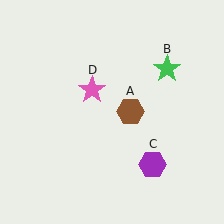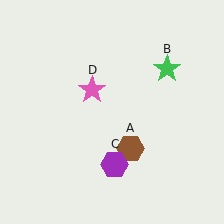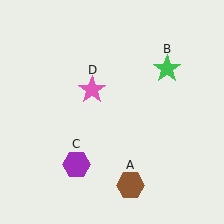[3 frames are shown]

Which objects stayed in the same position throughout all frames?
Green star (object B) and pink star (object D) remained stationary.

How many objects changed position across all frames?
2 objects changed position: brown hexagon (object A), purple hexagon (object C).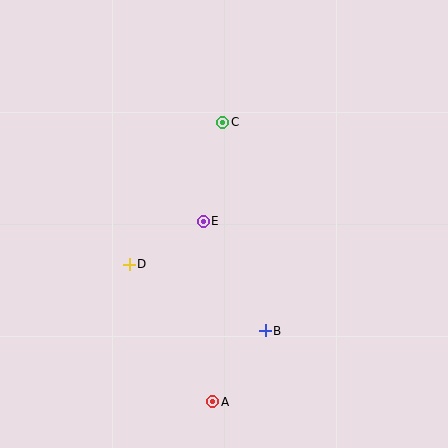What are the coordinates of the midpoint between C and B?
The midpoint between C and B is at (244, 227).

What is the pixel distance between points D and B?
The distance between D and B is 152 pixels.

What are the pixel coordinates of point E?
Point E is at (203, 221).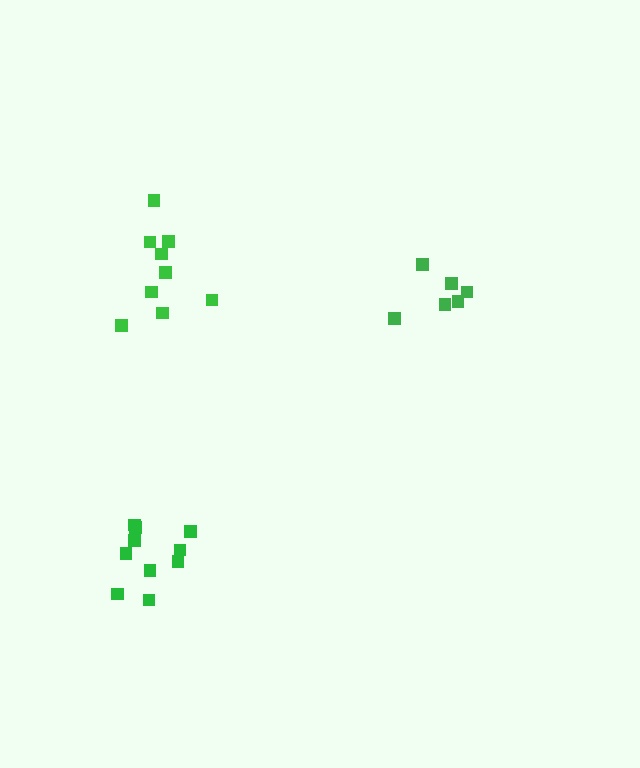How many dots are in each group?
Group 1: 9 dots, Group 2: 6 dots, Group 3: 10 dots (25 total).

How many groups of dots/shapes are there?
There are 3 groups.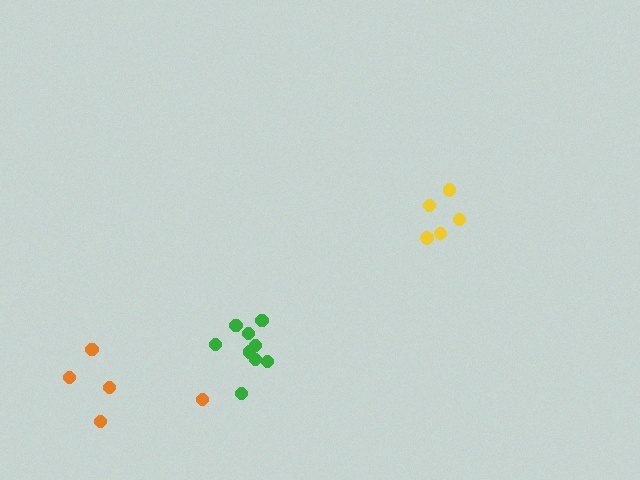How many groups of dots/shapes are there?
There are 3 groups.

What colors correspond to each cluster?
The clusters are colored: green, orange, yellow.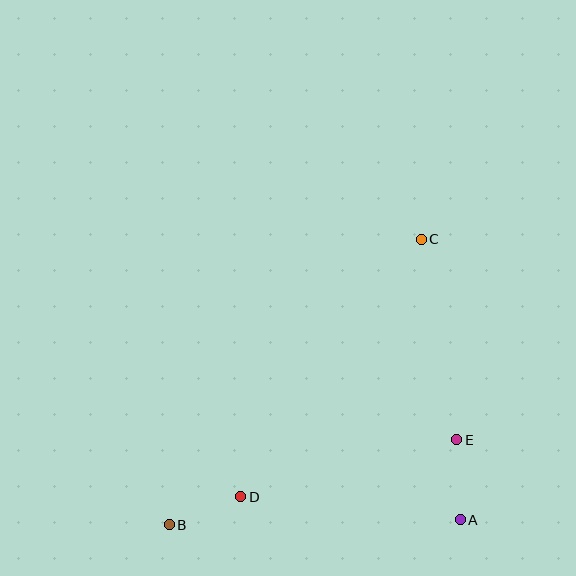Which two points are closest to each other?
Points B and D are closest to each other.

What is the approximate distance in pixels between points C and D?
The distance between C and D is approximately 315 pixels.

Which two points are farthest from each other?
Points B and C are farthest from each other.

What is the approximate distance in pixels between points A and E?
The distance between A and E is approximately 80 pixels.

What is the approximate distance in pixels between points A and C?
The distance between A and C is approximately 284 pixels.